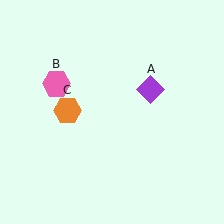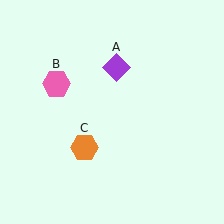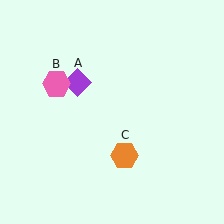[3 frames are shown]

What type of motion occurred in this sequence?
The purple diamond (object A), orange hexagon (object C) rotated counterclockwise around the center of the scene.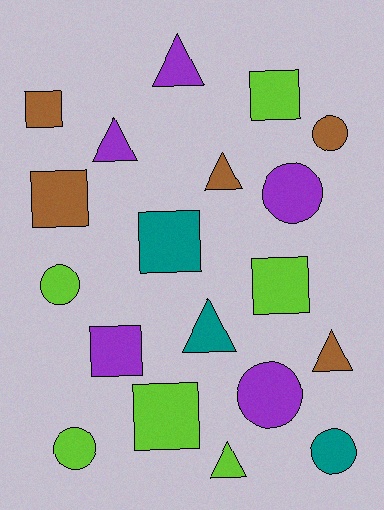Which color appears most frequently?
Lime, with 6 objects.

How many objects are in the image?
There are 19 objects.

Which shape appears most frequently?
Square, with 7 objects.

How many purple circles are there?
There are 2 purple circles.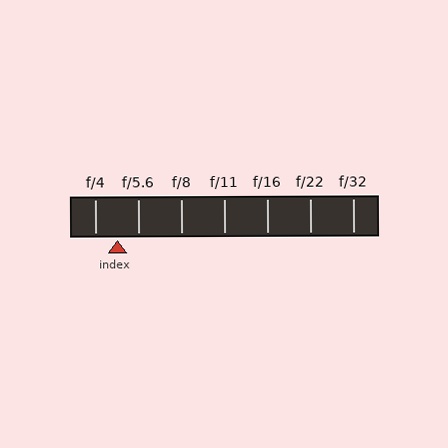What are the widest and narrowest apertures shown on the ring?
The widest aperture shown is f/4 and the narrowest is f/32.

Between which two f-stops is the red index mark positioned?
The index mark is between f/4 and f/5.6.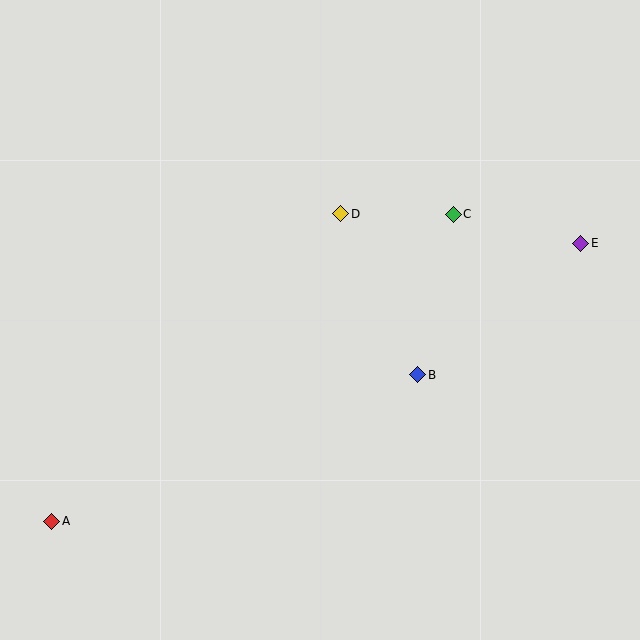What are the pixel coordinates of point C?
Point C is at (453, 214).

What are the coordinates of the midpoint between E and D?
The midpoint between E and D is at (461, 229).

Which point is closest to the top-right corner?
Point E is closest to the top-right corner.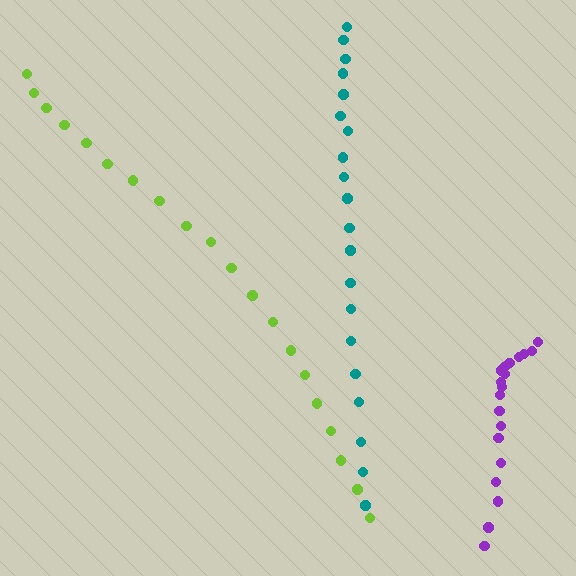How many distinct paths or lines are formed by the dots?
There are 3 distinct paths.